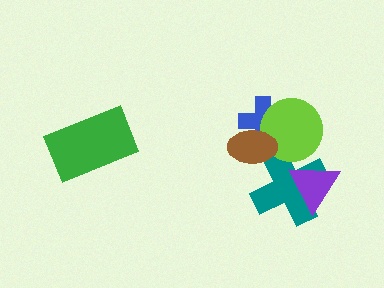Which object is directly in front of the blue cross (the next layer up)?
The lime circle is directly in front of the blue cross.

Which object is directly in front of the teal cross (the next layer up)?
The lime circle is directly in front of the teal cross.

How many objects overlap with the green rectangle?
0 objects overlap with the green rectangle.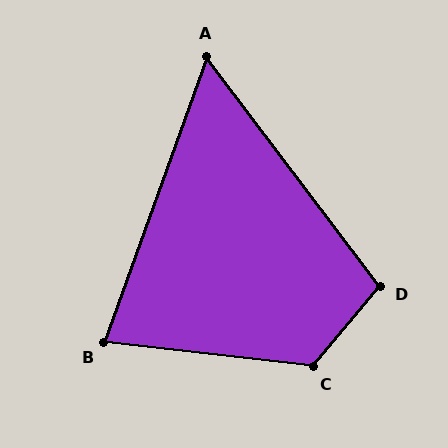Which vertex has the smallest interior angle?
A, at approximately 57 degrees.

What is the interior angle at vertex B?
Approximately 77 degrees (acute).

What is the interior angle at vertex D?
Approximately 103 degrees (obtuse).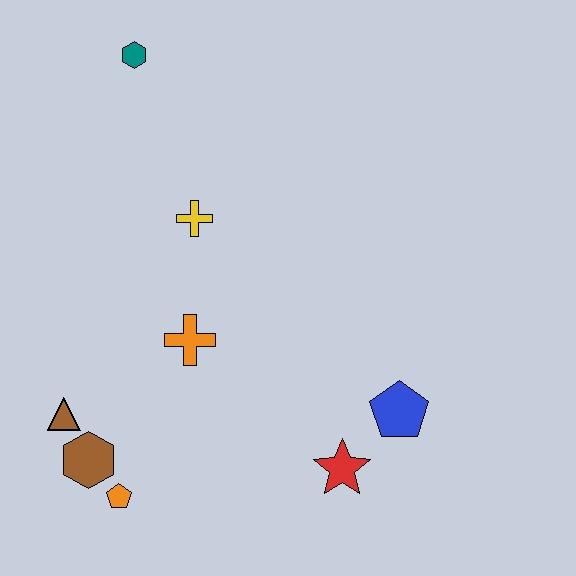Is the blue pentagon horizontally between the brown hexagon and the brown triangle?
No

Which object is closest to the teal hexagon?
The yellow cross is closest to the teal hexagon.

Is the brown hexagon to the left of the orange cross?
Yes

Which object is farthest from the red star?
The teal hexagon is farthest from the red star.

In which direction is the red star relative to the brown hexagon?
The red star is to the right of the brown hexagon.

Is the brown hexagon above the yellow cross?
No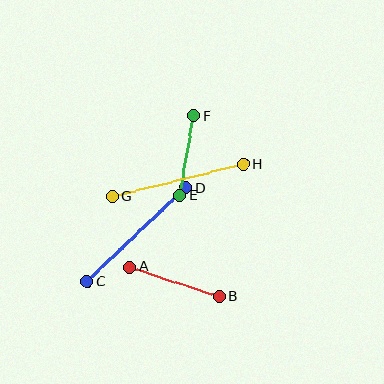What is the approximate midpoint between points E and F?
The midpoint is at approximately (187, 156) pixels.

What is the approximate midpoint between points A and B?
The midpoint is at approximately (174, 282) pixels.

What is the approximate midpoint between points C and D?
The midpoint is at approximately (136, 235) pixels.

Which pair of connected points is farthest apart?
Points C and D are farthest apart.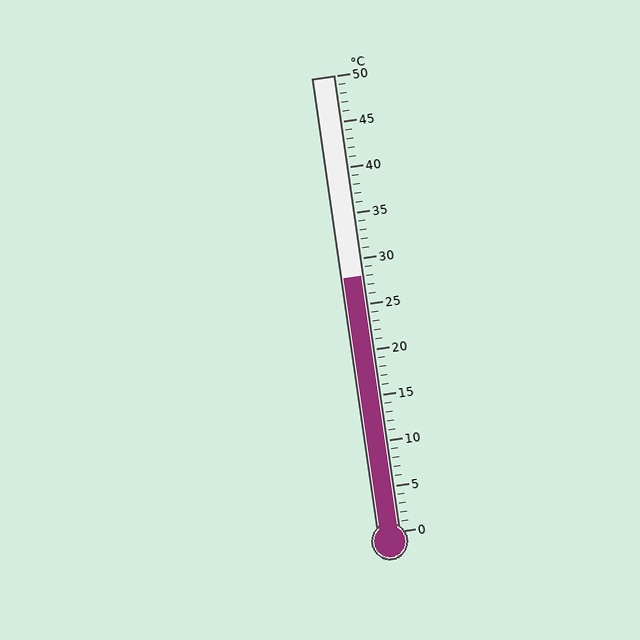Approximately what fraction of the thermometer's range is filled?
The thermometer is filled to approximately 55% of its range.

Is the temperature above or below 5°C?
The temperature is above 5°C.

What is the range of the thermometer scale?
The thermometer scale ranges from 0°C to 50°C.